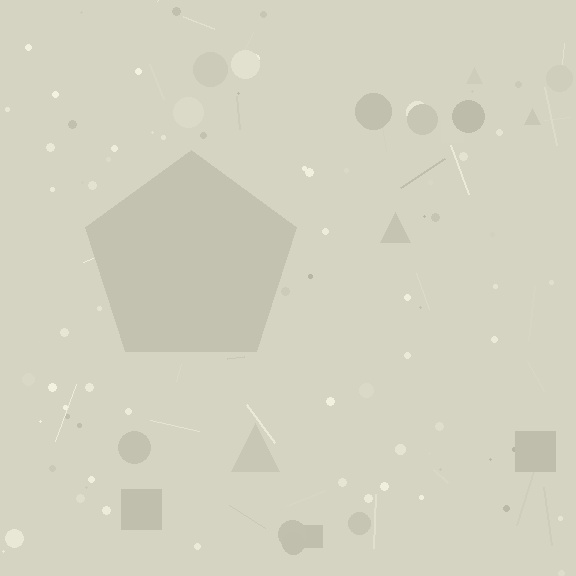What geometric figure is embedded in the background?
A pentagon is embedded in the background.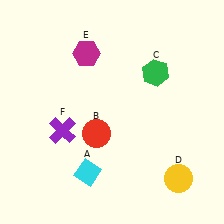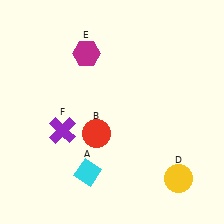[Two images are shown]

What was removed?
The green hexagon (C) was removed in Image 2.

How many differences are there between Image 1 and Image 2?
There is 1 difference between the two images.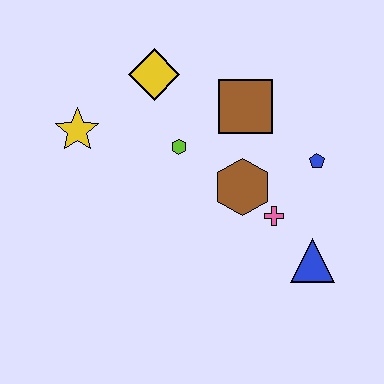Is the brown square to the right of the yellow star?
Yes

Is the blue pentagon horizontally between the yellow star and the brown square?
No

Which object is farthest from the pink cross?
The yellow star is farthest from the pink cross.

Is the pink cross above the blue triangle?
Yes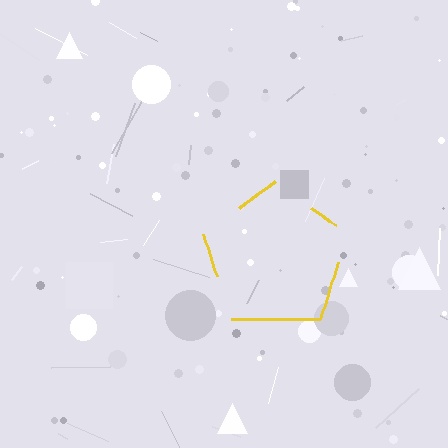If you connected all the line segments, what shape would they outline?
They would outline a pentagon.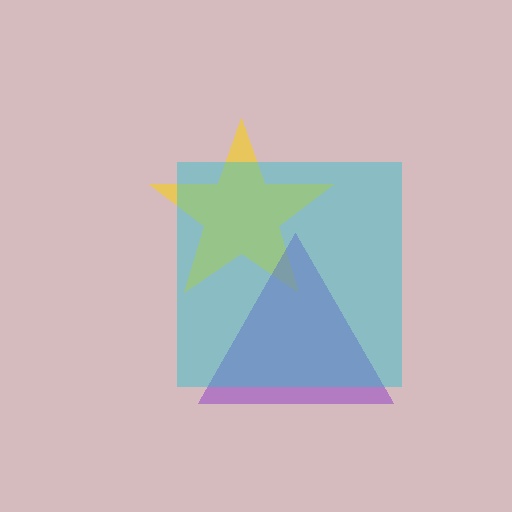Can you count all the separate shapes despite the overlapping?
Yes, there are 3 separate shapes.